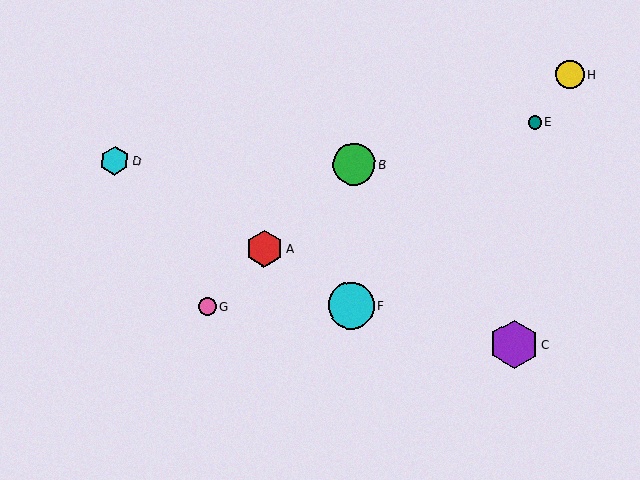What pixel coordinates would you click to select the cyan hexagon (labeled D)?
Click at (115, 161) to select the cyan hexagon D.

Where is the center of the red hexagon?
The center of the red hexagon is at (264, 249).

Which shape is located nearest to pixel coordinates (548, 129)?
The teal circle (labeled E) at (535, 122) is nearest to that location.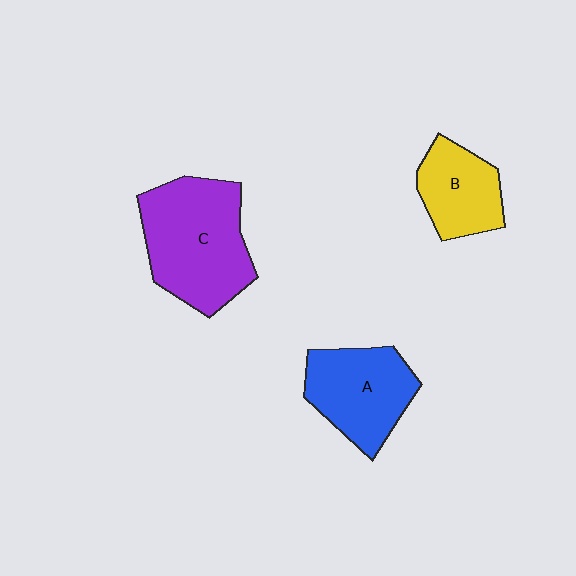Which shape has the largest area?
Shape C (purple).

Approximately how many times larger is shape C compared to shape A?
Approximately 1.4 times.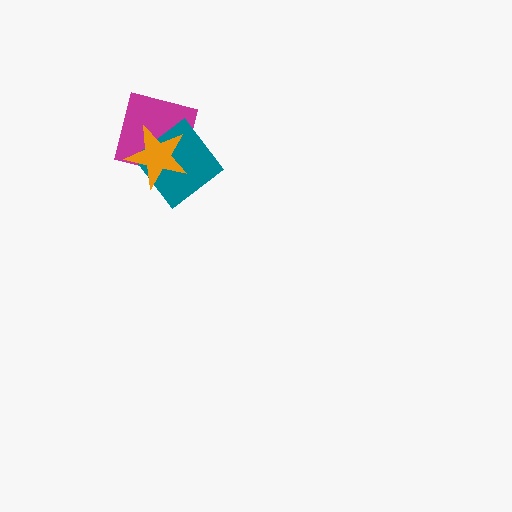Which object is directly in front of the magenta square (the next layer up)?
The teal diamond is directly in front of the magenta square.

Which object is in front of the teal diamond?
The orange star is in front of the teal diamond.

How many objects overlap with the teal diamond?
2 objects overlap with the teal diamond.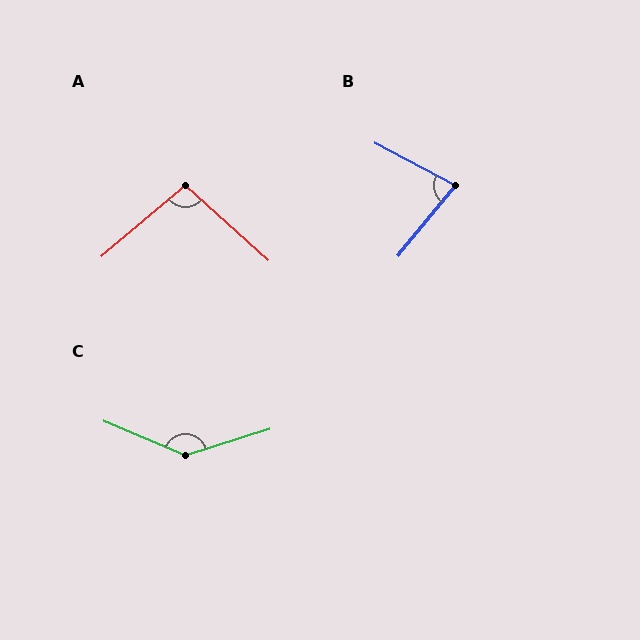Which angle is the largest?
C, at approximately 139 degrees.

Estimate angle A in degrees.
Approximately 98 degrees.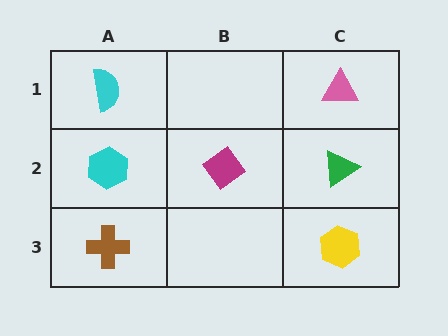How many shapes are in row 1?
2 shapes.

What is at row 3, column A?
A brown cross.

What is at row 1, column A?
A cyan semicircle.